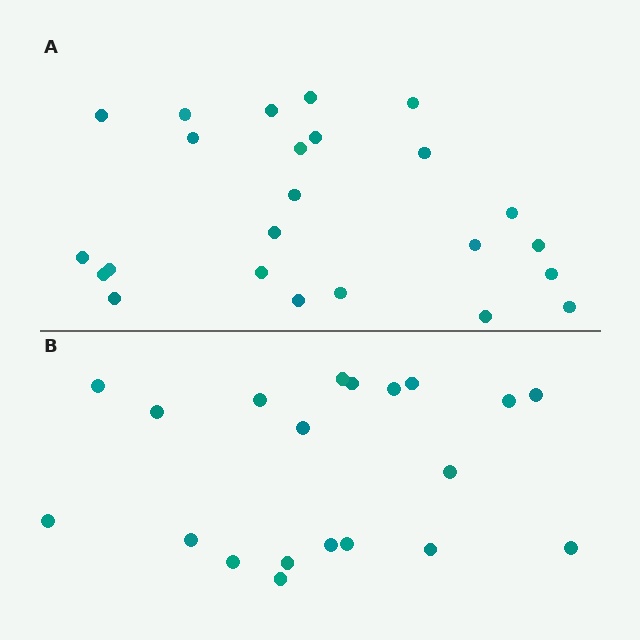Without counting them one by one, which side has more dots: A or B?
Region A (the top region) has more dots.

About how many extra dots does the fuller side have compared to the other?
Region A has about 4 more dots than region B.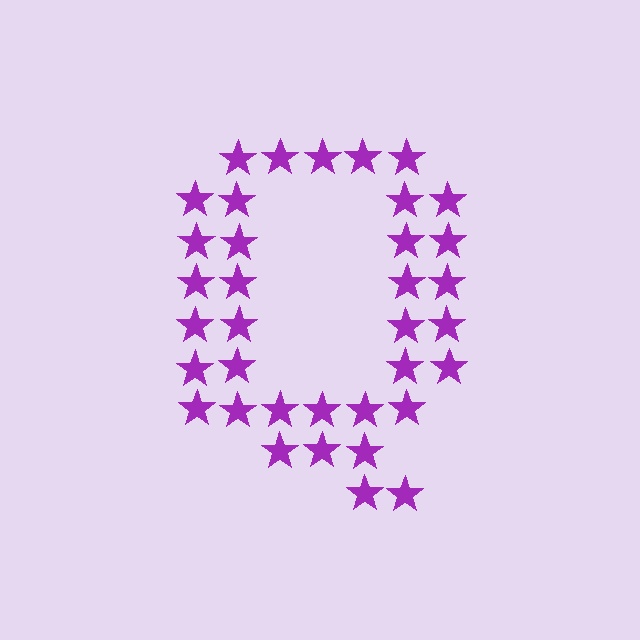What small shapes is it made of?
It is made of small stars.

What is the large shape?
The large shape is the letter Q.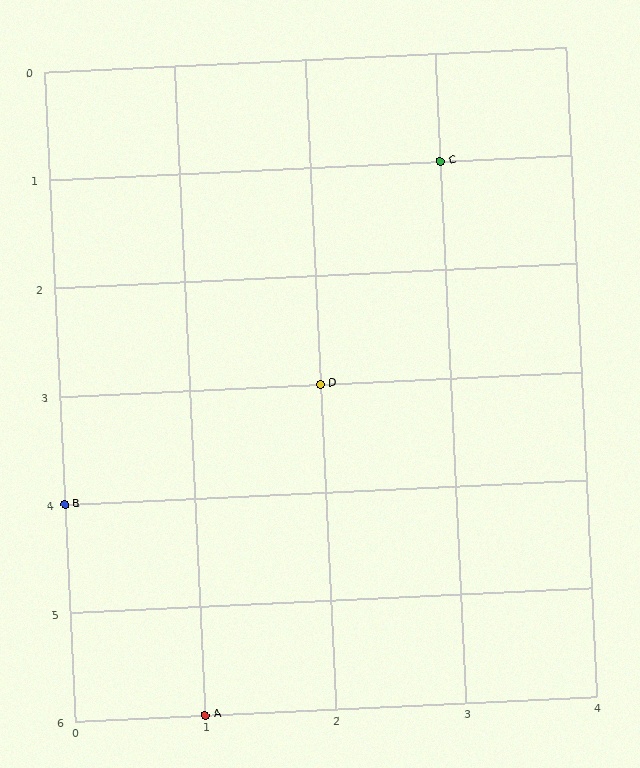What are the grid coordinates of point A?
Point A is at grid coordinates (1, 6).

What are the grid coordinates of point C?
Point C is at grid coordinates (3, 1).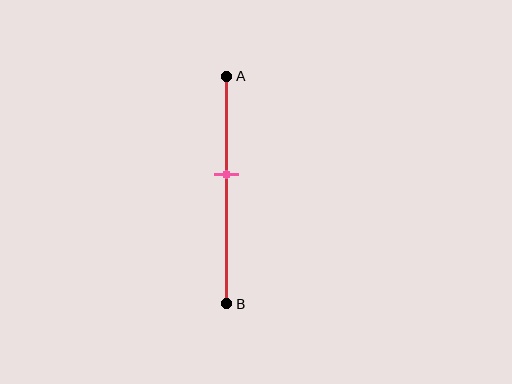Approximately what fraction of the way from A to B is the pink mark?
The pink mark is approximately 45% of the way from A to B.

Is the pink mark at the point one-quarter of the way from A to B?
No, the mark is at about 45% from A, not at the 25% one-quarter point.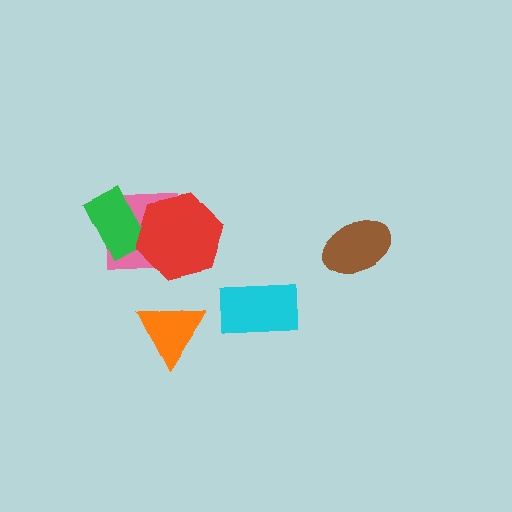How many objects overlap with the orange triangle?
0 objects overlap with the orange triangle.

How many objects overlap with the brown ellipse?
0 objects overlap with the brown ellipse.